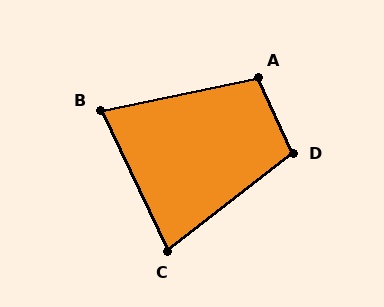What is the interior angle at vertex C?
Approximately 77 degrees (acute).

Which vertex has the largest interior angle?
D, at approximately 104 degrees.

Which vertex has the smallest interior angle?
B, at approximately 76 degrees.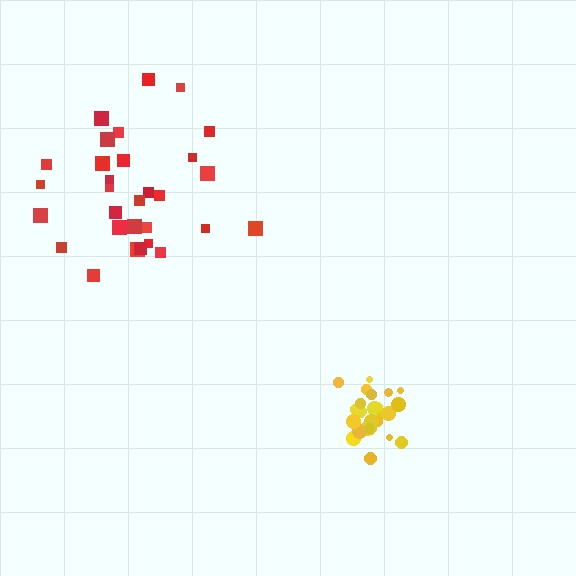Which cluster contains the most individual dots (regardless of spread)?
Red (30).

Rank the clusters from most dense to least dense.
yellow, red.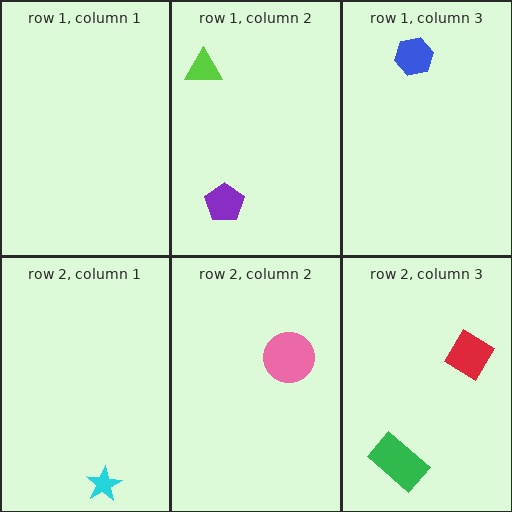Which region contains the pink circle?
The row 2, column 2 region.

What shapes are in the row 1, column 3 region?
The blue hexagon.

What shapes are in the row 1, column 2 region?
The lime triangle, the purple pentagon.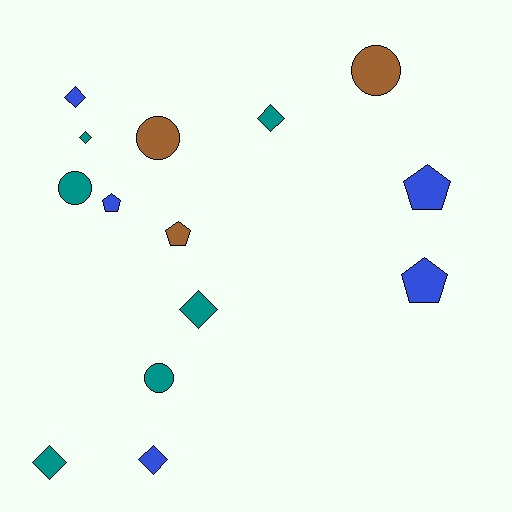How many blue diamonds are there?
There are 2 blue diamonds.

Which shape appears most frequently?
Diamond, with 6 objects.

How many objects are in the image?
There are 14 objects.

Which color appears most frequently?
Teal, with 6 objects.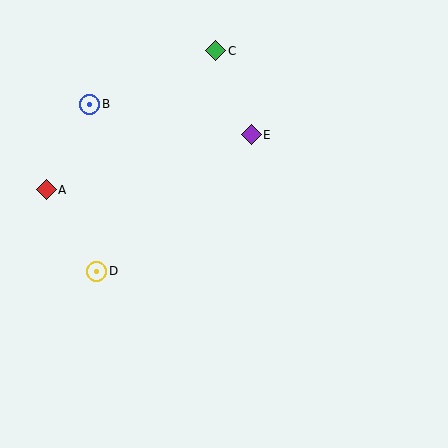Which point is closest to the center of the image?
Point E at (251, 135) is closest to the center.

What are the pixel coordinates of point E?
Point E is at (251, 135).